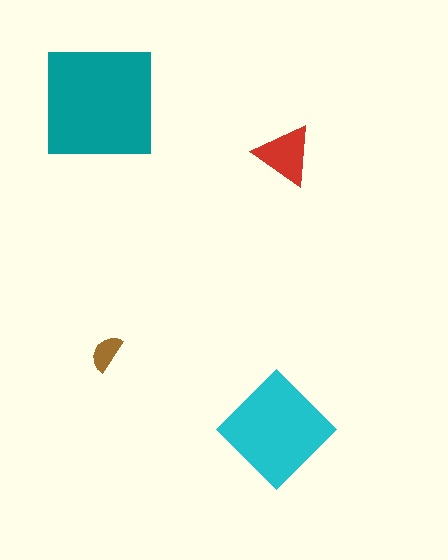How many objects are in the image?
There are 4 objects in the image.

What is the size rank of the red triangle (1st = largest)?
3rd.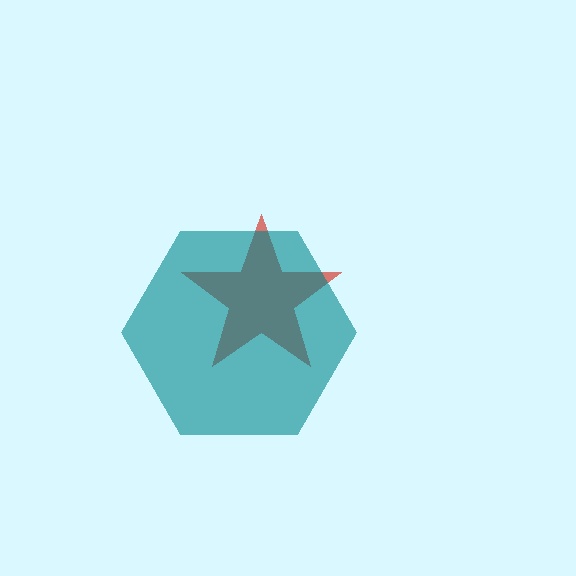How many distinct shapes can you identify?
There are 2 distinct shapes: a red star, a teal hexagon.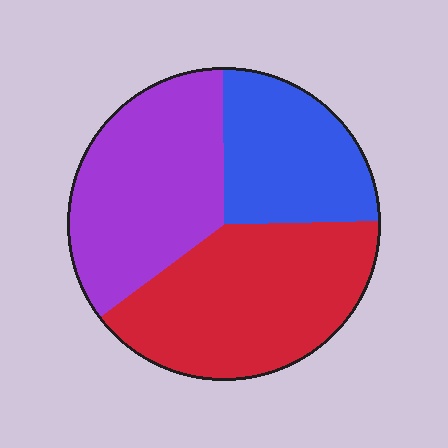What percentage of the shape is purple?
Purple takes up about one third (1/3) of the shape.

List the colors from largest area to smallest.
From largest to smallest: red, purple, blue.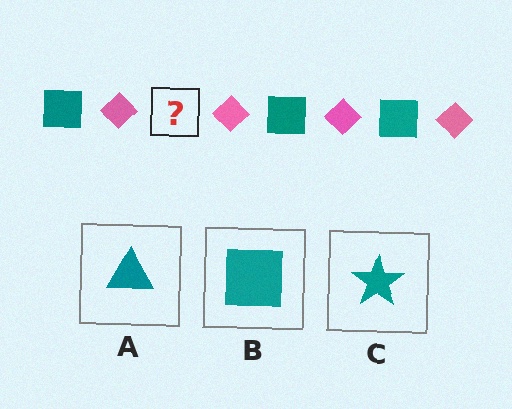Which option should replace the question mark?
Option B.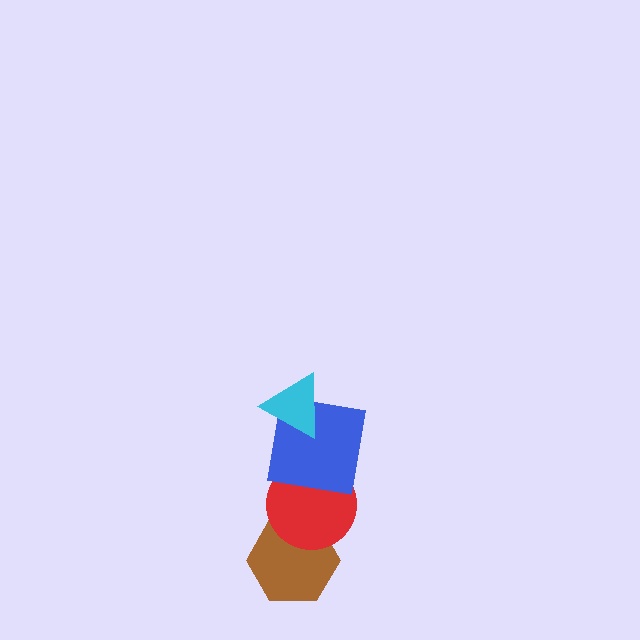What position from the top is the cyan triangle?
The cyan triangle is 1st from the top.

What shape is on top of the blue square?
The cyan triangle is on top of the blue square.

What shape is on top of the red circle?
The blue square is on top of the red circle.